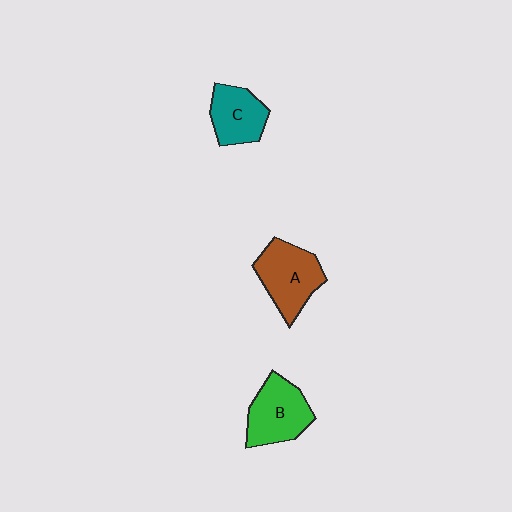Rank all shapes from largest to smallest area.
From largest to smallest: A (brown), B (green), C (teal).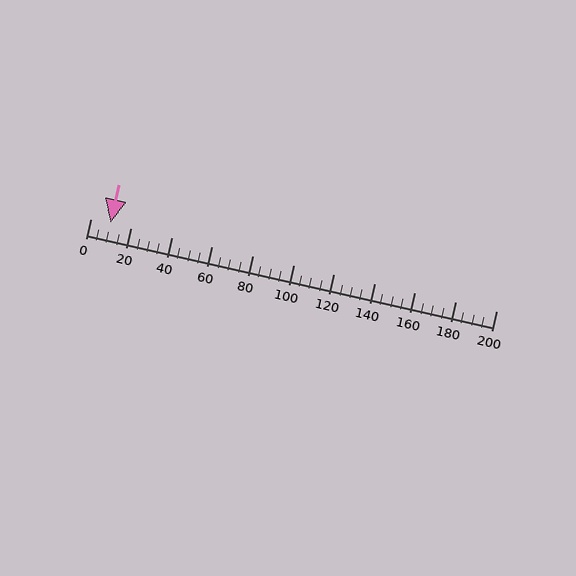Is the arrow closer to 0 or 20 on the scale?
The arrow is closer to 20.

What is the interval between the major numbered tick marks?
The major tick marks are spaced 20 units apart.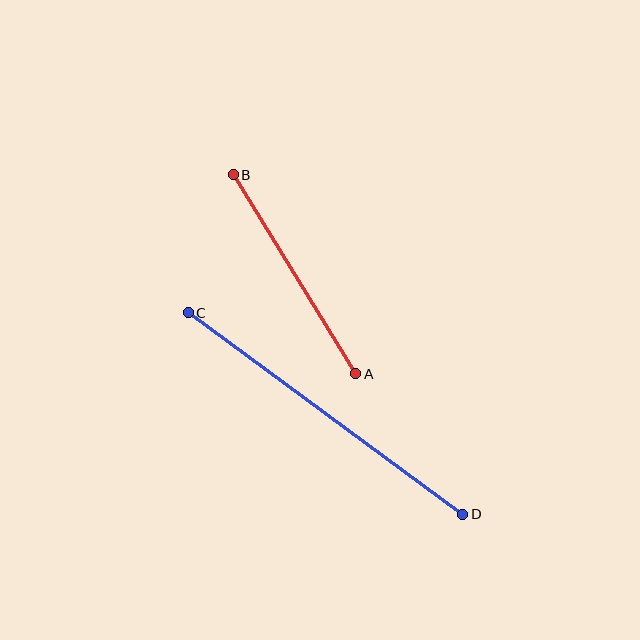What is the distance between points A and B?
The distance is approximately 234 pixels.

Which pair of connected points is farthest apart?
Points C and D are farthest apart.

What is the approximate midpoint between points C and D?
The midpoint is at approximately (326, 414) pixels.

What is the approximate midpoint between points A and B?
The midpoint is at approximately (294, 274) pixels.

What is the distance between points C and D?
The distance is approximately 340 pixels.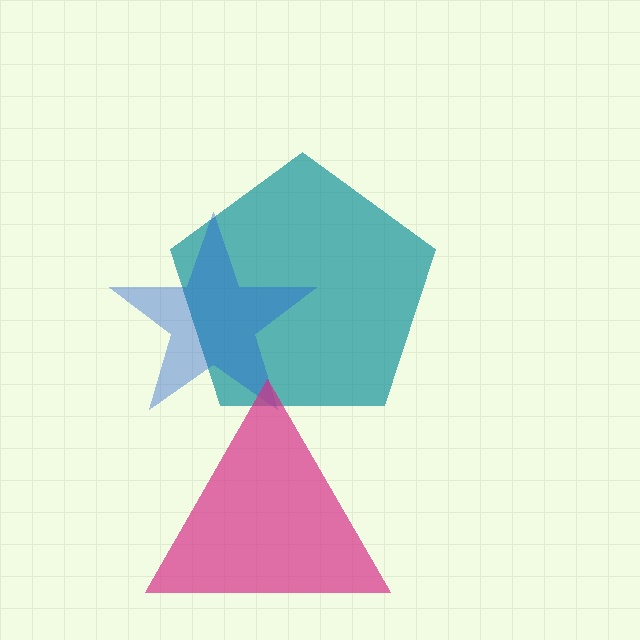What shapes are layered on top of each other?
The layered shapes are: a teal pentagon, a blue star, a magenta triangle.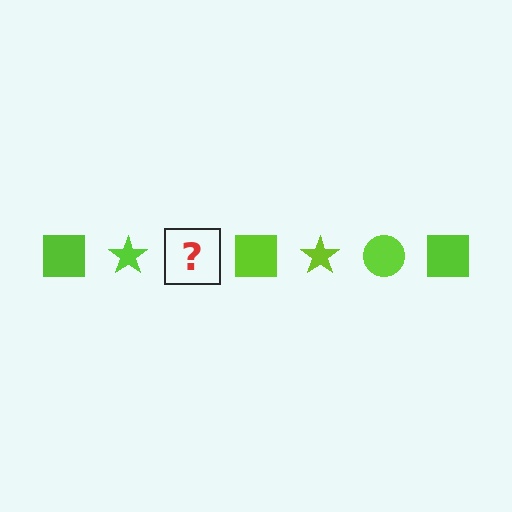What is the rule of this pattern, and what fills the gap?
The rule is that the pattern cycles through square, star, circle shapes in lime. The gap should be filled with a lime circle.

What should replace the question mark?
The question mark should be replaced with a lime circle.